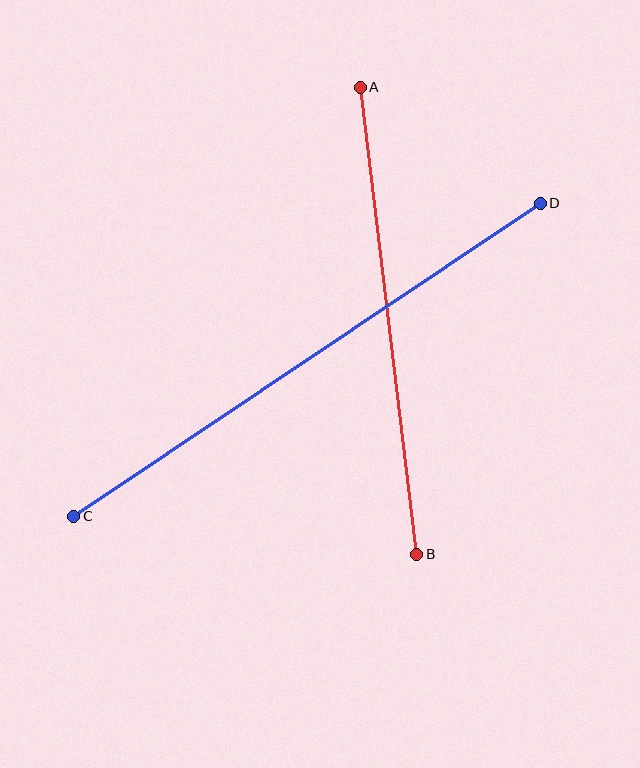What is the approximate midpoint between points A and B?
The midpoint is at approximately (389, 321) pixels.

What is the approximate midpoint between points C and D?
The midpoint is at approximately (307, 360) pixels.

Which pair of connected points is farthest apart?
Points C and D are farthest apart.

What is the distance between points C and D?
The distance is approximately 562 pixels.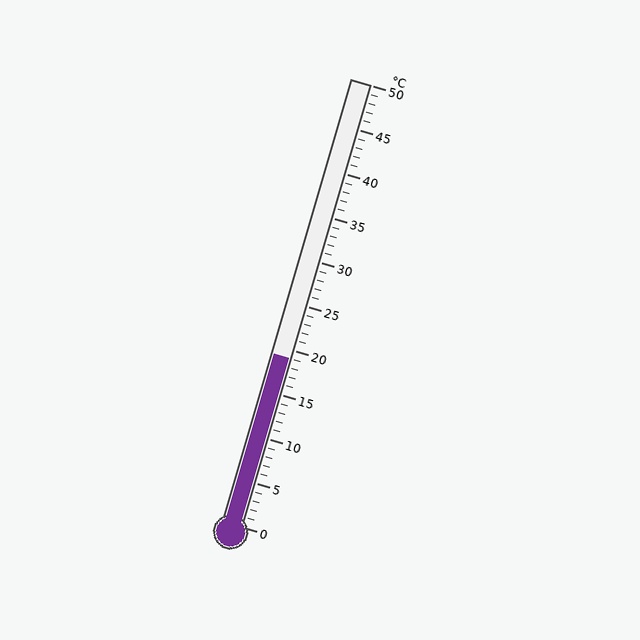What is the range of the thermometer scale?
The thermometer scale ranges from 0°C to 50°C.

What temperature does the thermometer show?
The thermometer shows approximately 19°C.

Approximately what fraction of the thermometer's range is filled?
The thermometer is filled to approximately 40% of its range.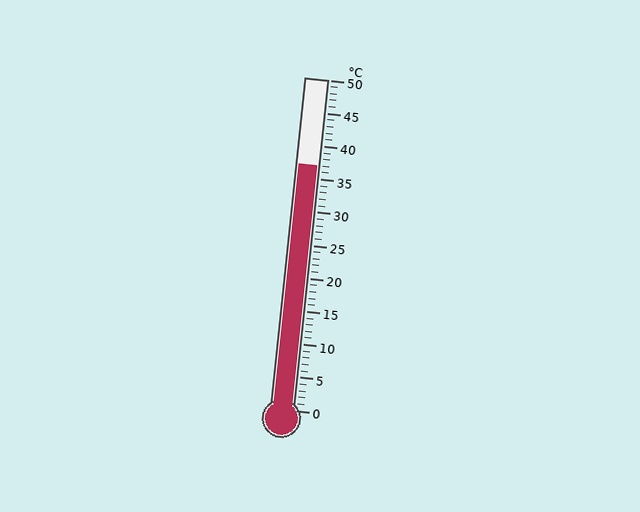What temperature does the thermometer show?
The thermometer shows approximately 37°C.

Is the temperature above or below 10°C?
The temperature is above 10°C.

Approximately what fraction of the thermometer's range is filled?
The thermometer is filled to approximately 75% of its range.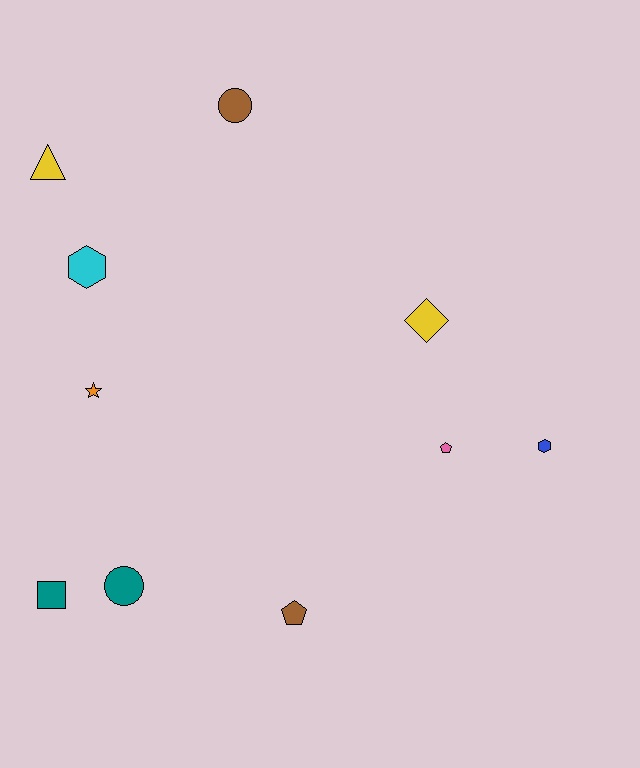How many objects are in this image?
There are 10 objects.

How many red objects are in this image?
There are no red objects.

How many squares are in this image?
There is 1 square.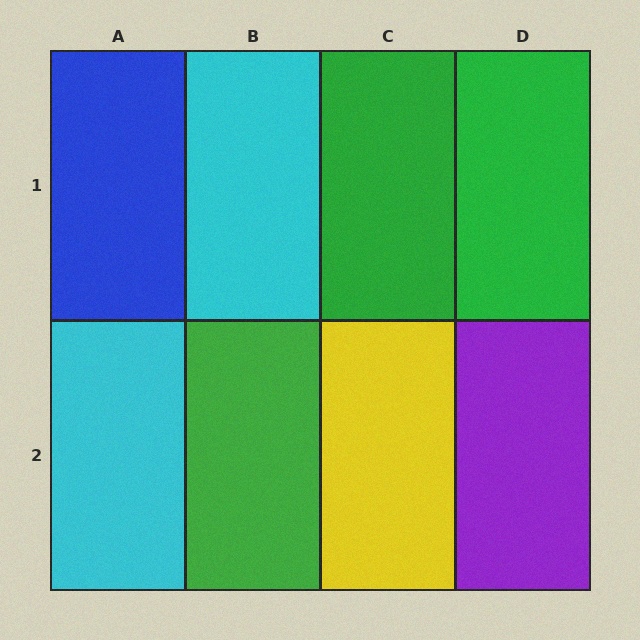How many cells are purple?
1 cell is purple.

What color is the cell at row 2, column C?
Yellow.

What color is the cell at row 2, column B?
Green.